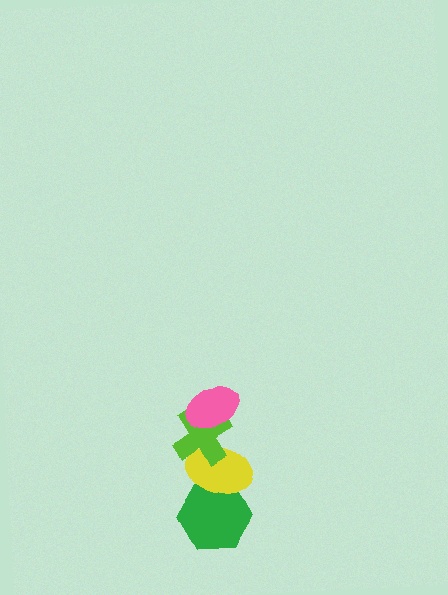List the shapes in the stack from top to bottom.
From top to bottom: the pink ellipse, the lime cross, the yellow ellipse, the green hexagon.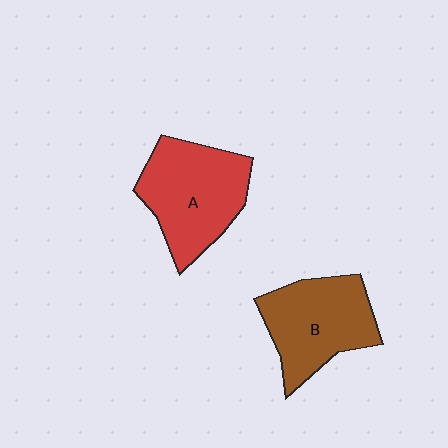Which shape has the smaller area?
Shape B (brown).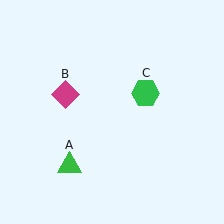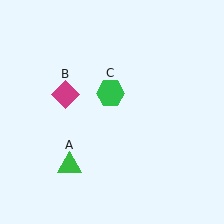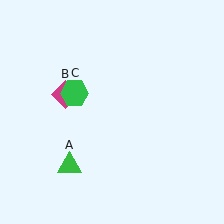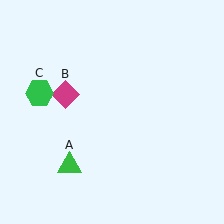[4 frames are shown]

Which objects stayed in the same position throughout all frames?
Green triangle (object A) and magenta diamond (object B) remained stationary.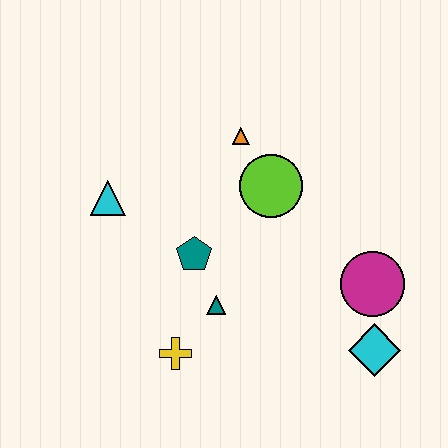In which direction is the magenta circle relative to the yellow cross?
The magenta circle is to the right of the yellow cross.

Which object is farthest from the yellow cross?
The orange triangle is farthest from the yellow cross.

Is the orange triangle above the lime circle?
Yes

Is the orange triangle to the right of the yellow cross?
Yes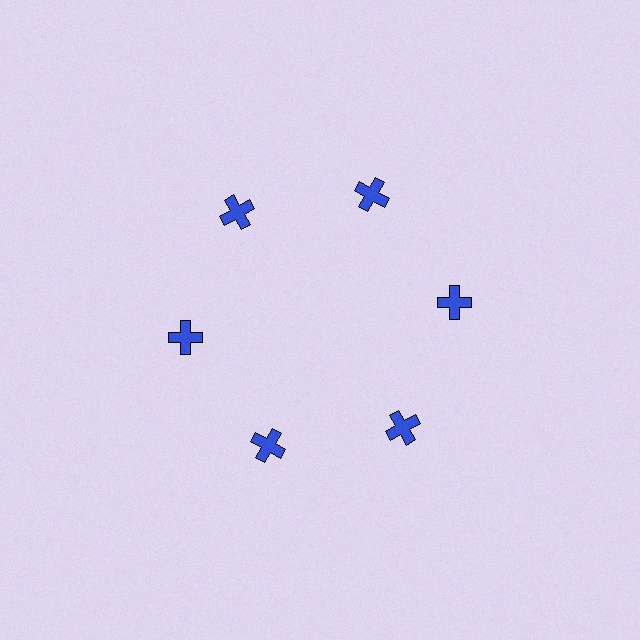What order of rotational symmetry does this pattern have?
This pattern has 6-fold rotational symmetry.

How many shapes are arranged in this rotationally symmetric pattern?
There are 6 shapes, arranged in 6 groups of 1.